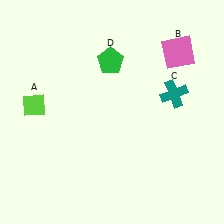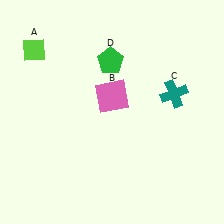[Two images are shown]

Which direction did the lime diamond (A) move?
The lime diamond (A) moved up.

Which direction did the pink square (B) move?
The pink square (B) moved left.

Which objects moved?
The objects that moved are: the lime diamond (A), the pink square (B).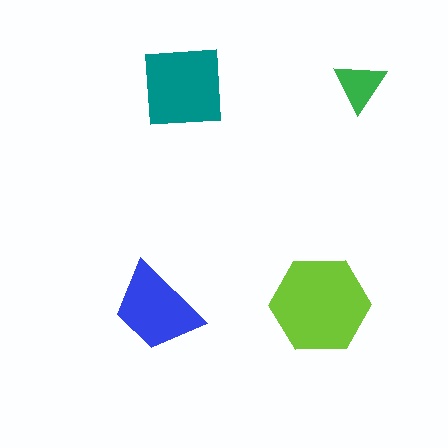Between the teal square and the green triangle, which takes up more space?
The teal square.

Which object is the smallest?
The green triangle.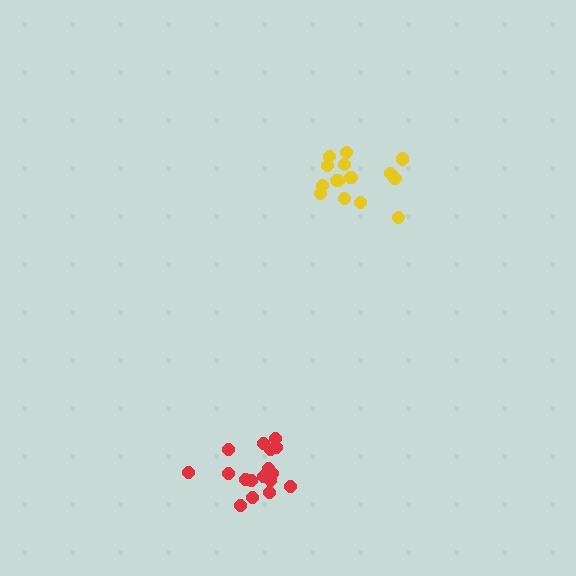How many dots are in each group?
Group 1: 17 dots, Group 2: 16 dots (33 total).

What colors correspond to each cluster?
The clusters are colored: red, yellow.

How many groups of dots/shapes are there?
There are 2 groups.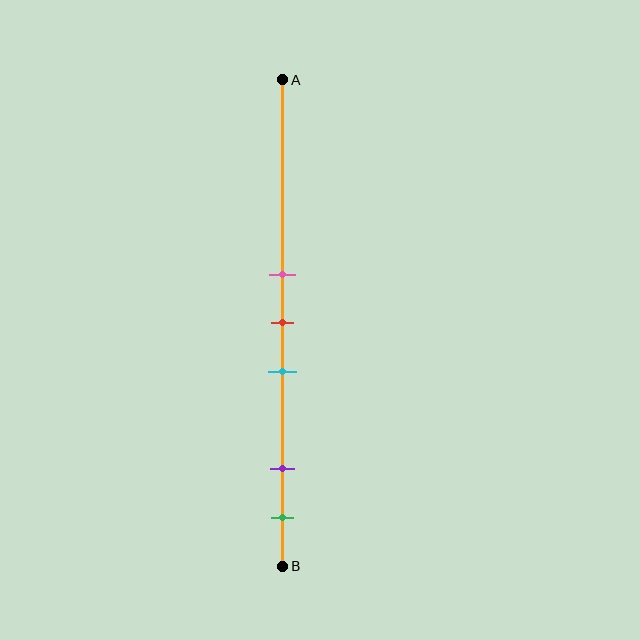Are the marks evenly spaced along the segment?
No, the marks are not evenly spaced.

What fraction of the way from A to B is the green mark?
The green mark is approximately 90% (0.9) of the way from A to B.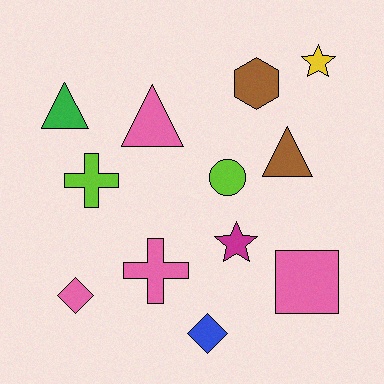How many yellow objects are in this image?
There is 1 yellow object.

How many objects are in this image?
There are 12 objects.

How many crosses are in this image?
There are 2 crosses.